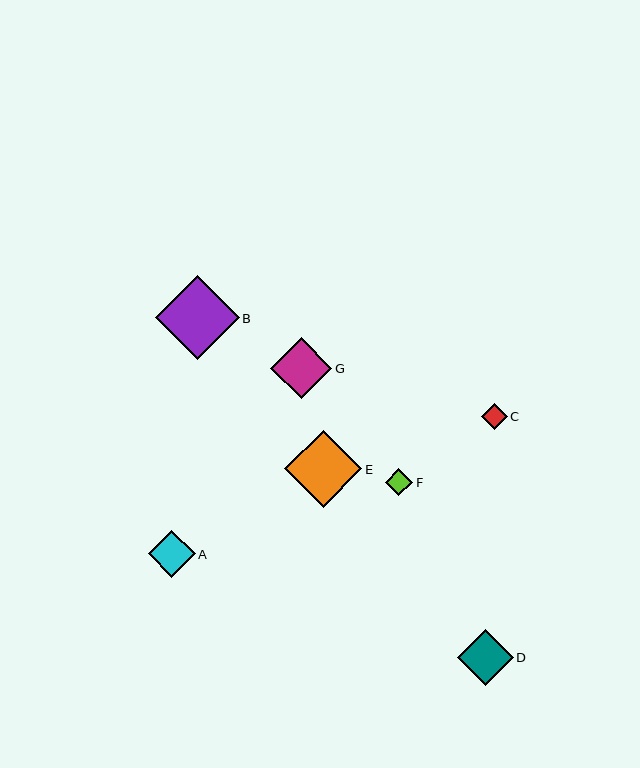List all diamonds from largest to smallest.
From largest to smallest: B, E, G, D, A, F, C.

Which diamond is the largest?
Diamond B is the largest with a size of approximately 84 pixels.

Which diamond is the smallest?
Diamond C is the smallest with a size of approximately 26 pixels.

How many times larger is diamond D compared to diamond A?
Diamond D is approximately 1.2 times the size of diamond A.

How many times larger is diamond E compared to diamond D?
Diamond E is approximately 1.4 times the size of diamond D.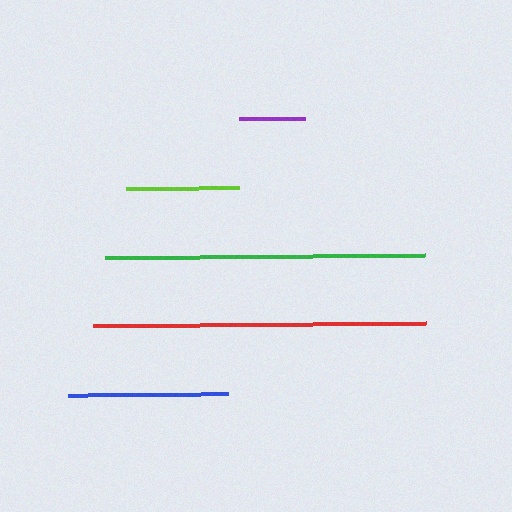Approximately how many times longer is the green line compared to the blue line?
The green line is approximately 2.0 times the length of the blue line.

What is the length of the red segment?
The red segment is approximately 333 pixels long.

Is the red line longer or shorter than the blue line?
The red line is longer than the blue line.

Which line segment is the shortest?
The purple line is the shortest at approximately 66 pixels.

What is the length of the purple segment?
The purple segment is approximately 66 pixels long.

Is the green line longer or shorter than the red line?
The red line is longer than the green line.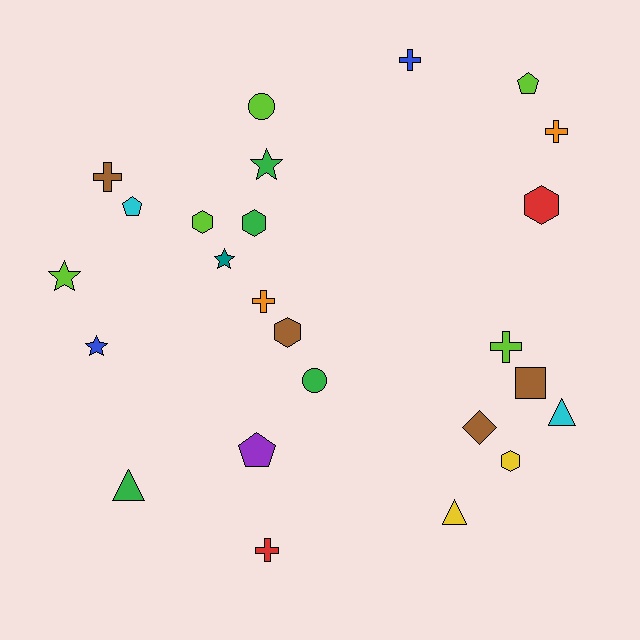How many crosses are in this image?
There are 6 crosses.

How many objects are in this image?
There are 25 objects.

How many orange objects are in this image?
There are 2 orange objects.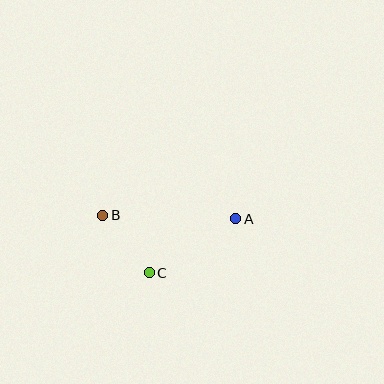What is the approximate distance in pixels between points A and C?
The distance between A and C is approximately 102 pixels.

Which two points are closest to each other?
Points B and C are closest to each other.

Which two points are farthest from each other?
Points A and B are farthest from each other.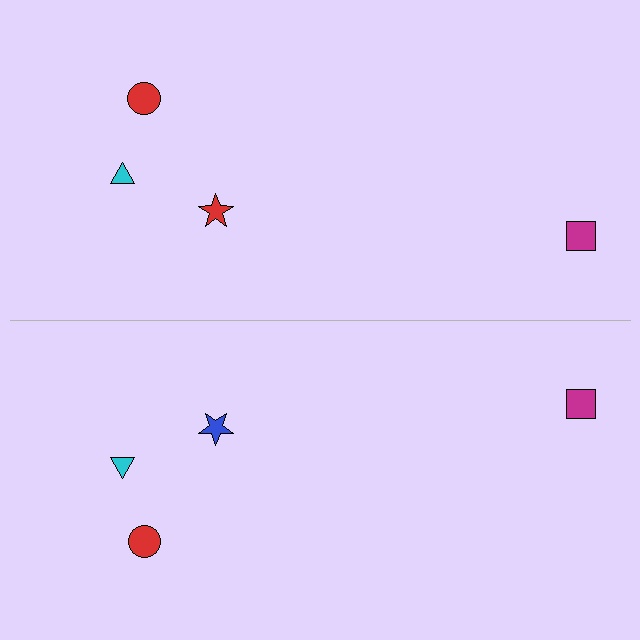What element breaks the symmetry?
The blue star on the bottom side breaks the symmetry — its mirror counterpart is red.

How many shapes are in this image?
There are 8 shapes in this image.